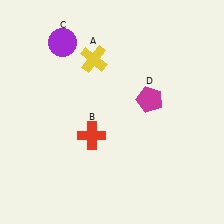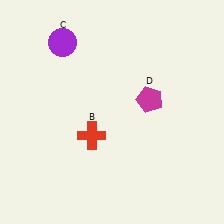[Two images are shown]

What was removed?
The yellow cross (A) was removed in Image 2.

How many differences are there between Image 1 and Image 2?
There is 1 difference between the two images.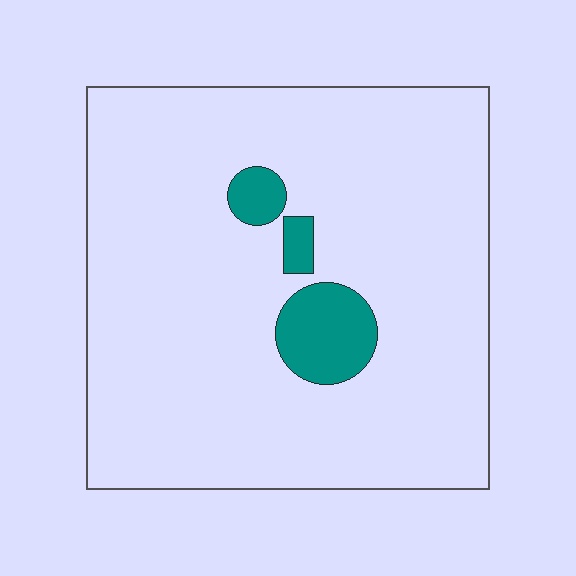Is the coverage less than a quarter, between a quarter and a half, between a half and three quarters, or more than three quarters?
Less than a quarter.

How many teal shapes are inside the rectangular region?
3.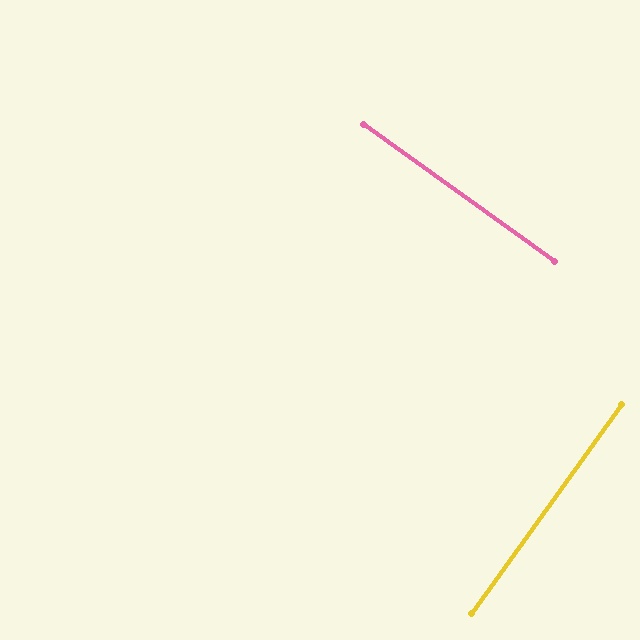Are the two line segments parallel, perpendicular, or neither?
Perpendicular — they meet at approximately 90°.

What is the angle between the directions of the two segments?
Approximately 90 degrees.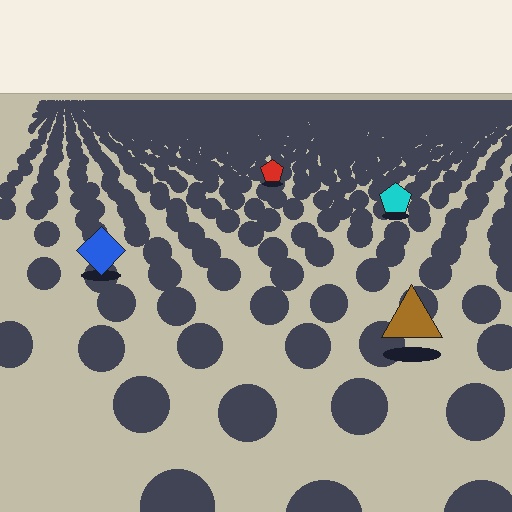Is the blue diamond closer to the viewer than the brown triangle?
No. The brown triangle is closer — you can tell from the texture gradient: the ground texture is coarser near it.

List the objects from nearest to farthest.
From nearest to farthest: the brown triangle, the blue diamond, the cyan pentagon, the red pentagon.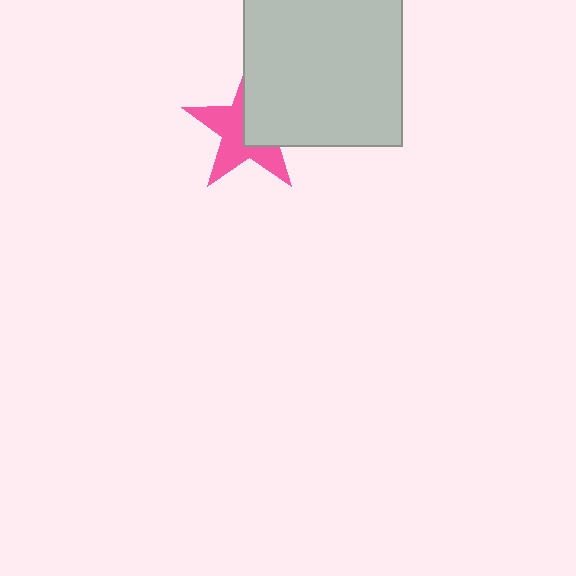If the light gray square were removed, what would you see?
You would see the complete pink star.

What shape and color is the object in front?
The object in front is a light gray square.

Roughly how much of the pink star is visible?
About half of it is visible (roughly 55%).